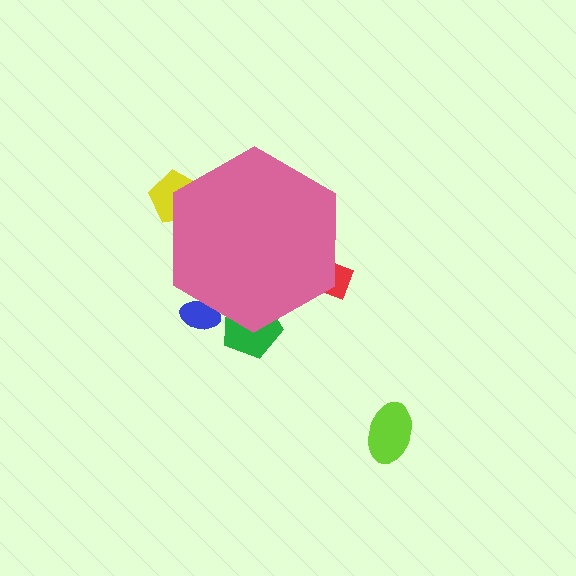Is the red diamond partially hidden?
Yes, the red diamond is partially hidden behind the pink hexagon.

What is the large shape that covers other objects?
A pink hexagon.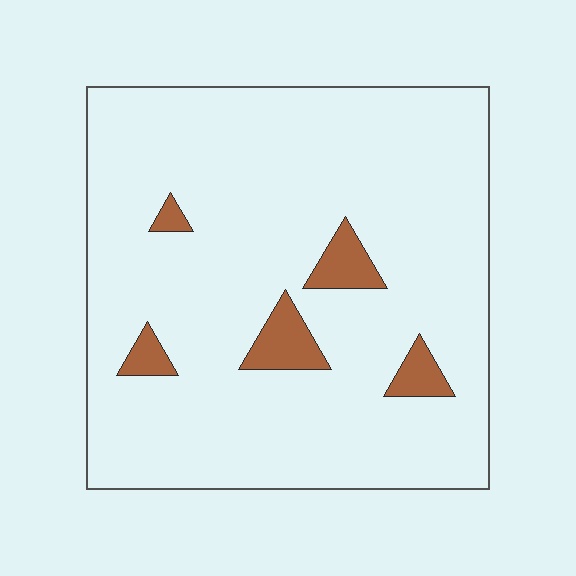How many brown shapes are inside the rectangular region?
5.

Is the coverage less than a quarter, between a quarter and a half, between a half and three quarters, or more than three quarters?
Less than a quarter.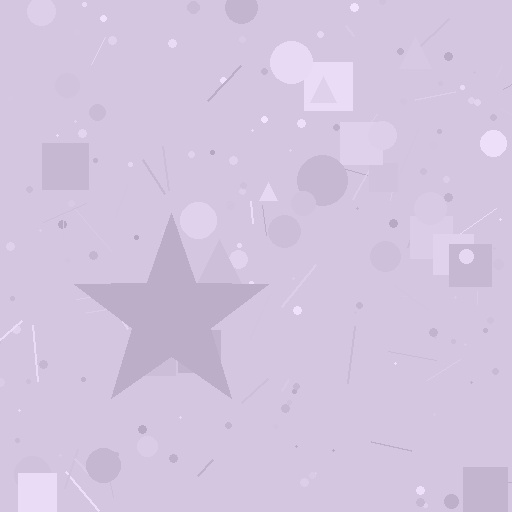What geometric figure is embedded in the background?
A star is embedded in the background.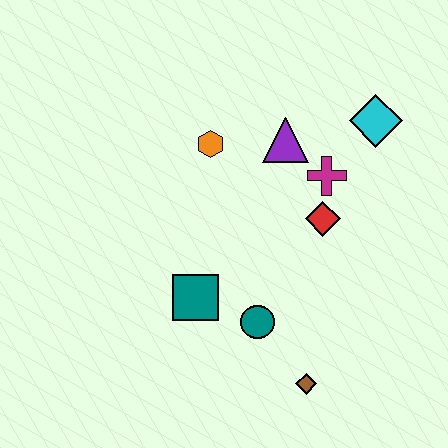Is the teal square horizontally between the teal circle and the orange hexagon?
No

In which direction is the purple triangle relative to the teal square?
The purple triangle is above the teal square.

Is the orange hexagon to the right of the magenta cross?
No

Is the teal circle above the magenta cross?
No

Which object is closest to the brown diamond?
The teal circle is closest to the brown diamond.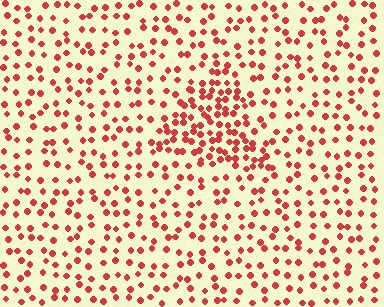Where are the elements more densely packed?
The elements are more densely packed inside the triangle boundary.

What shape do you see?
I see a triangle.